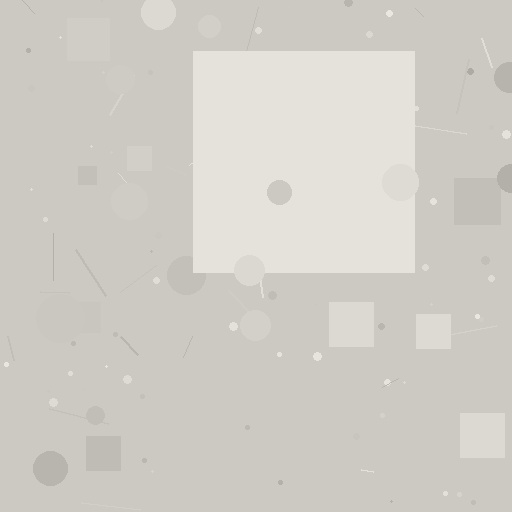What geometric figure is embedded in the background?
A square is embedded in the background.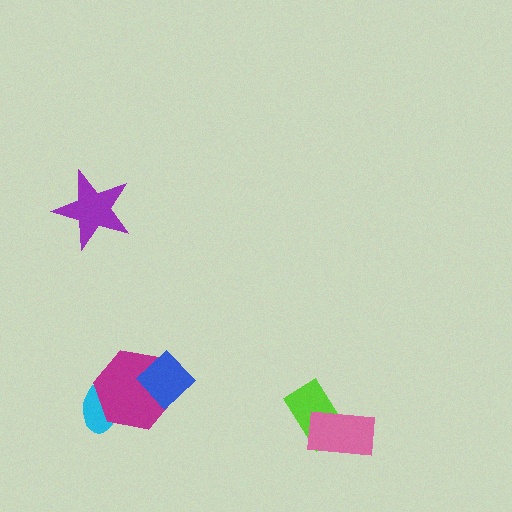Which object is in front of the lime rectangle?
The pink rectangle is in front of the lime rectangle.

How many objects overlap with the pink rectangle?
1 object overlaps with the pink rectangle.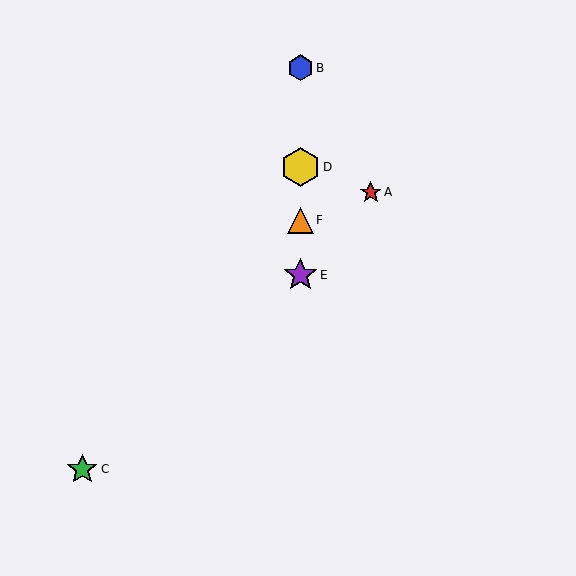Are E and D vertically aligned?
Yes, both are at x≈300.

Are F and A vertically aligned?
No, F is at x≈300 and A is at x≈371.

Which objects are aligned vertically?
Objects B, D, E, F are aligned vertically.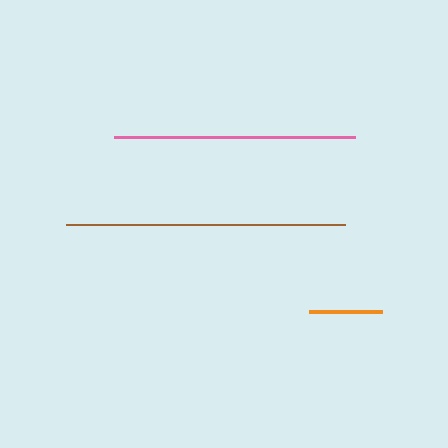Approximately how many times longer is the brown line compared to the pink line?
The brown line is approximately 1.2 times the length of the pink line.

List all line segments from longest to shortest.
From longest to shortest: brown, pink, orange.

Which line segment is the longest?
The brown line is the longest at approximately 279 pixels.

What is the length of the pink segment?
The pink segment is approximately 242 pixels long.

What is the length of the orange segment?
The orange segment is approximately 73 pixels long.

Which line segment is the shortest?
The orange line is the shortest at approximately 73 pixels.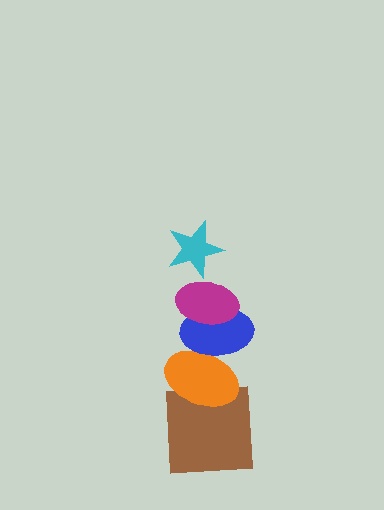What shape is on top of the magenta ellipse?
The cyan star is on top of the magenta ellipse.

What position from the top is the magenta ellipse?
The magenta ellipse is 2nd from the top.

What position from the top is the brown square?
The brown square is 5th from the top.